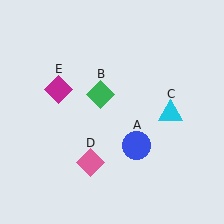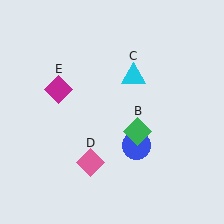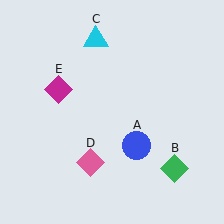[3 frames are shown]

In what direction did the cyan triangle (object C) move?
The cyan triangle (object C) moved up and to the left.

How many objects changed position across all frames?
2 objects changed position: green diamond (object B), cyan triangle (object C).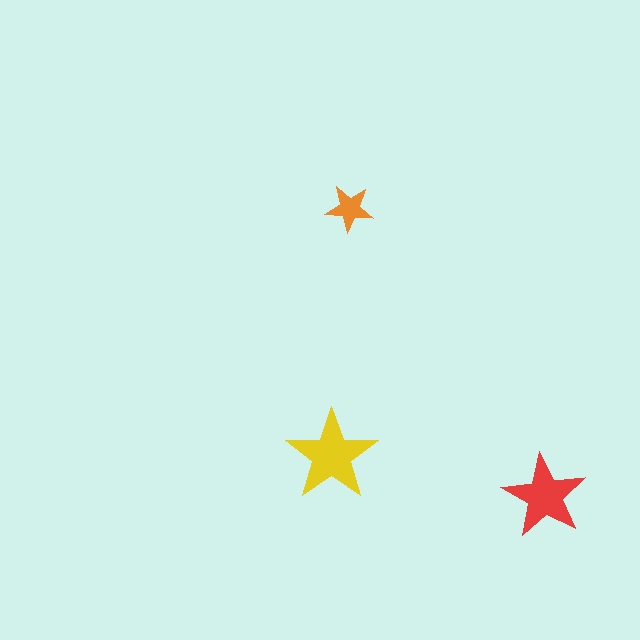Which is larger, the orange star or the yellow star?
The yellow one.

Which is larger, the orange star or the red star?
The red one.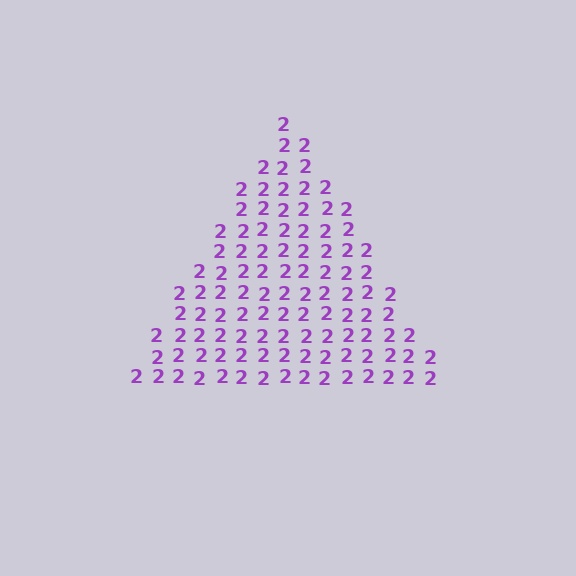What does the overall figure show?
The overall figure shows a triangle.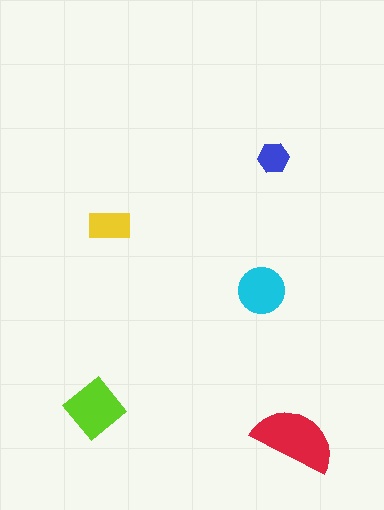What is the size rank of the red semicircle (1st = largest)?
1st.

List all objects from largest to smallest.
The red semicircle, the lime diamond, the cyan circle, the yellow rectangle, the blue hexagon.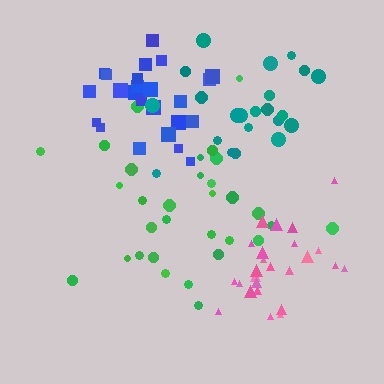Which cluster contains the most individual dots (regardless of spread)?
Green (31).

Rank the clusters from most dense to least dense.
pink, blue, teal, green.